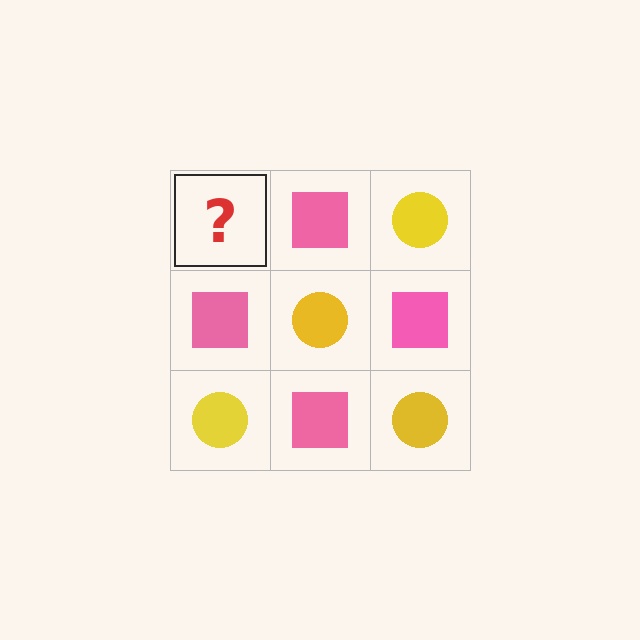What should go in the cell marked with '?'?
The missing cell should contain a yellow circle.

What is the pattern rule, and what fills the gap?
The rule is that it alternates yellow circle and pink square in a checkerboard pattern. The gap should be filled with a yellow circle.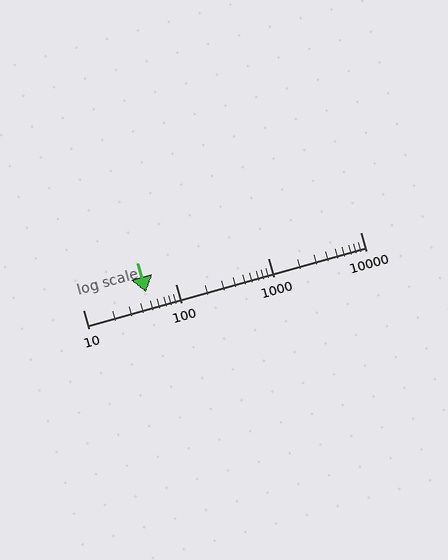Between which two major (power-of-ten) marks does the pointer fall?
The pointer is between 10 and 100.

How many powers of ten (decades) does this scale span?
The scale spans 3 decades, from 10 to 10000.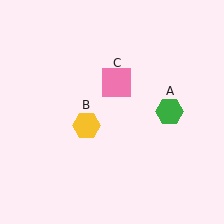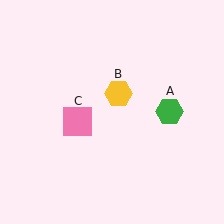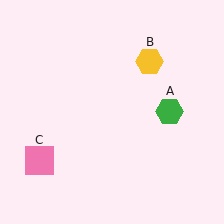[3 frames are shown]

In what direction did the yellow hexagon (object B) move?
The yellow hexagon (object B) moved up and to the right.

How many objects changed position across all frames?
2 objects changed position: yellow hexagon (object B), pink square (object C).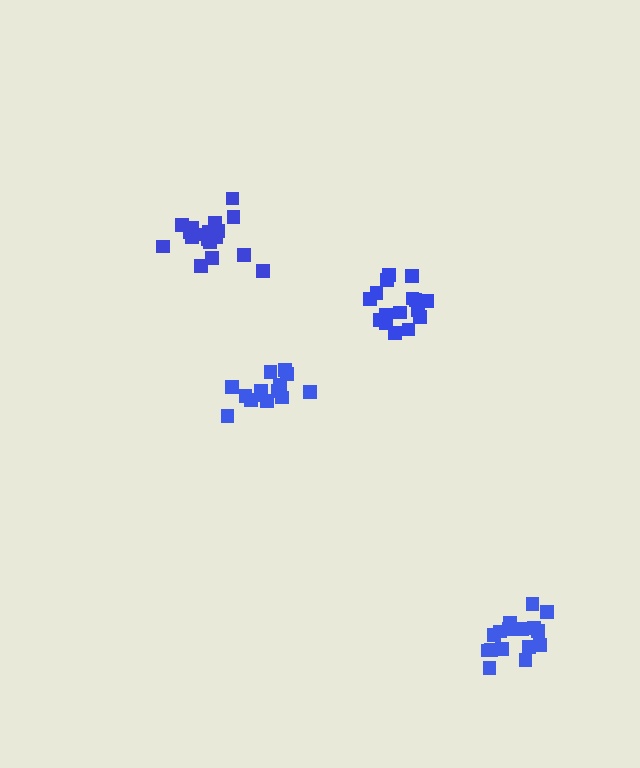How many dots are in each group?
Group 1: 16 dots, Group 2: 18 dots, Group 3: 16 dots, Group 4: 14 dots (64 total).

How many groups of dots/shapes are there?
There are 4 groups.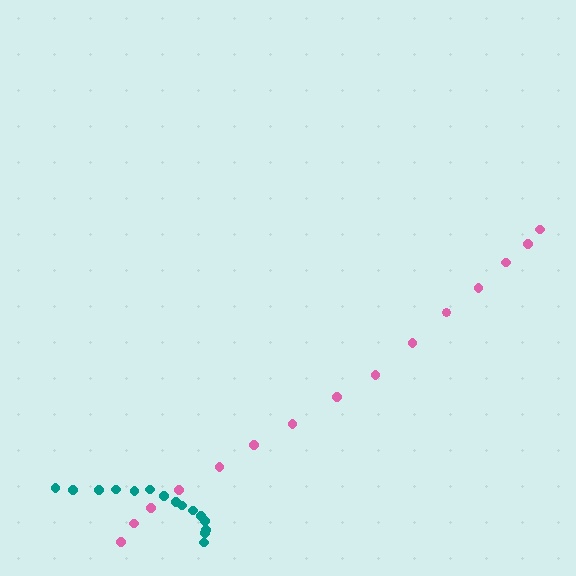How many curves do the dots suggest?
There are 2 distinct paths.